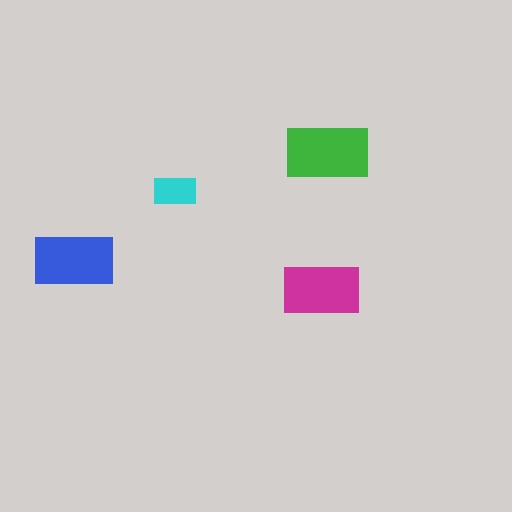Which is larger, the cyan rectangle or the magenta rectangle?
The magenta one.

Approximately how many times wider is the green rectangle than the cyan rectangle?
About 2 times wider.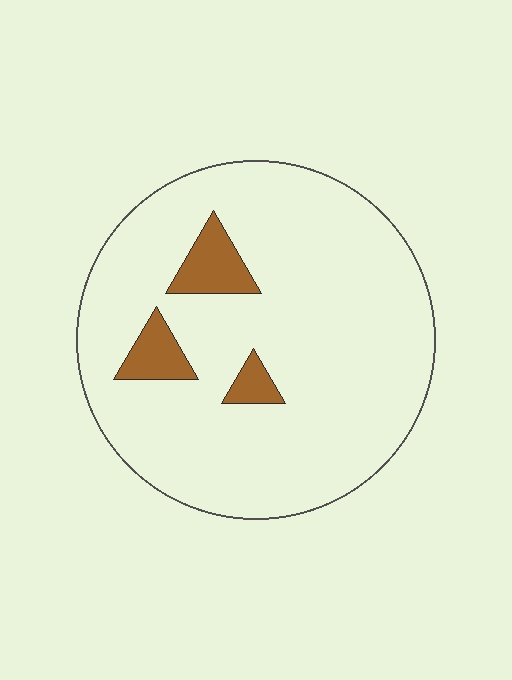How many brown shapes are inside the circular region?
3.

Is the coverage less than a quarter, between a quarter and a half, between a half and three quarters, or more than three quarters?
Less than a quarter.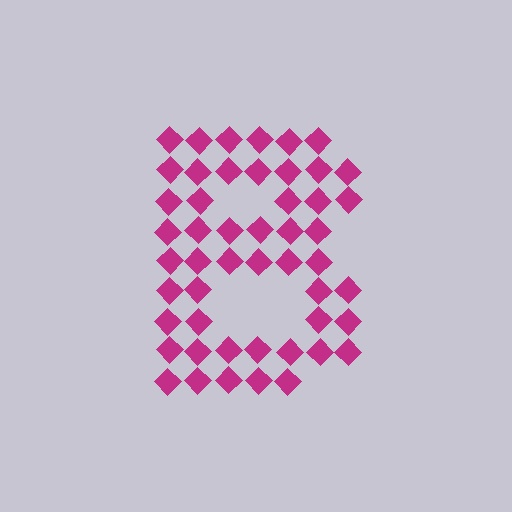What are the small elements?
The small elements are diamonds.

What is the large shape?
The large shape is the letter B.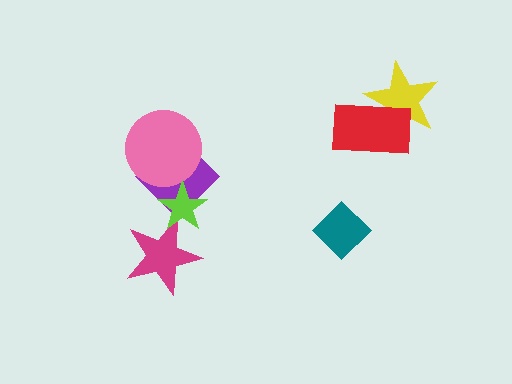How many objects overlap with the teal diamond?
0 objects overlap with the teal diamond.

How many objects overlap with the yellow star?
1 object overlaps with the yellow star.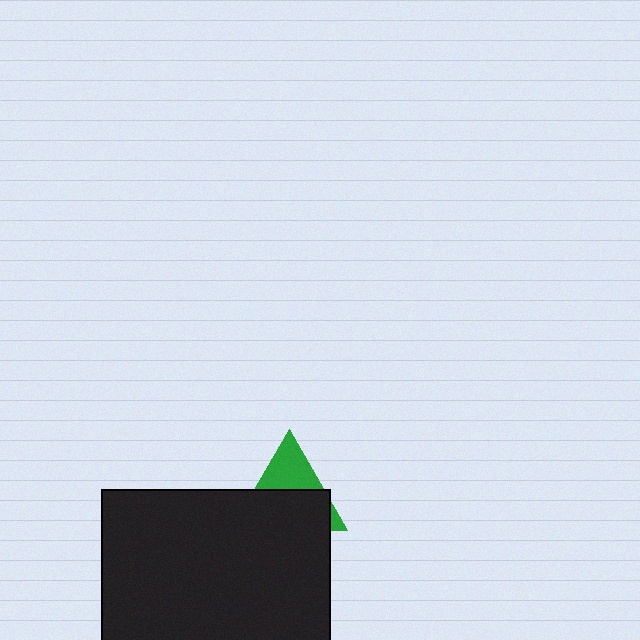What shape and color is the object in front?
The object in front is a black rectangle.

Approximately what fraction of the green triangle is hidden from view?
Roughly 61% of the green triangle is hidden behind the black rectangle.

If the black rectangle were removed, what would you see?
You would see the complete green triangle.